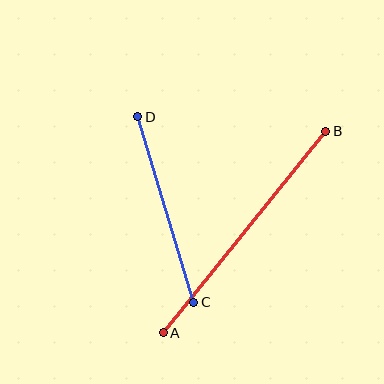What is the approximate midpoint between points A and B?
The midpoint is at approximately (244, 232) pixels.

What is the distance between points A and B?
The distance is approximately 259 pixels.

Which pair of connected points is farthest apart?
Points A and B are farthest apart.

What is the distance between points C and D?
The distance is approximately 194 pixels.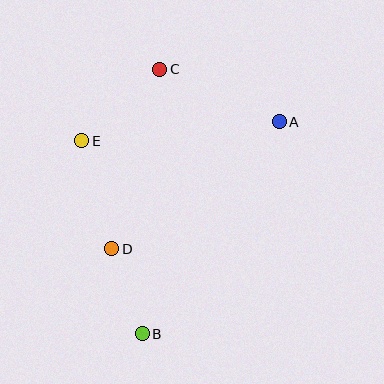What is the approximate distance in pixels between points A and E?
The distance between A and E is approximately 198 pixels.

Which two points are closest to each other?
Points B and D are closest to each other.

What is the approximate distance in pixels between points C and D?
The distance between C and D is approximately 186 pixels.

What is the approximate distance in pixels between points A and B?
The distance between A and B is approximately 252 pixels.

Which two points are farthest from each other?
Points B and C are farthest from each other.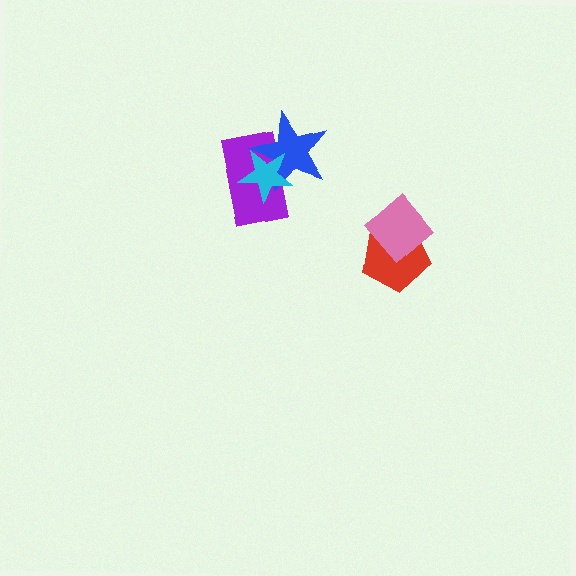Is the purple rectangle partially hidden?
Yes, it is partially covered by another shape.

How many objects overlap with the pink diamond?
1 object overlaps with the pink diamond.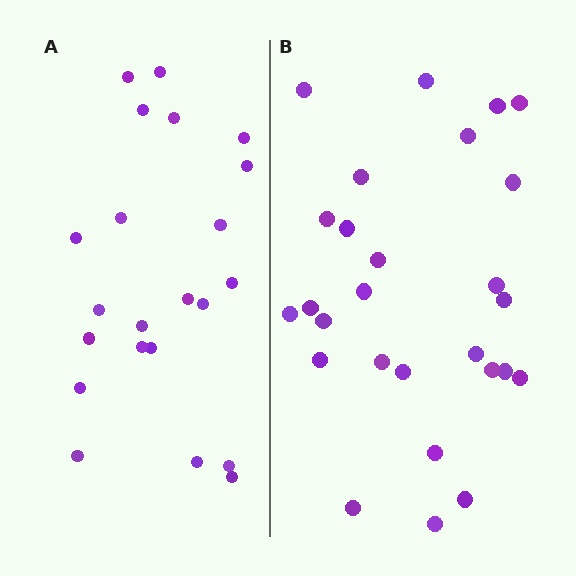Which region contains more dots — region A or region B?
Region B (the right region) has more dots.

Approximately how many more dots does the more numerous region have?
Region B has about 5 more dots than region A.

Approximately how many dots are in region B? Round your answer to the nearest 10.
About 30 dots. (The exact count is 27, which rounds to 30.)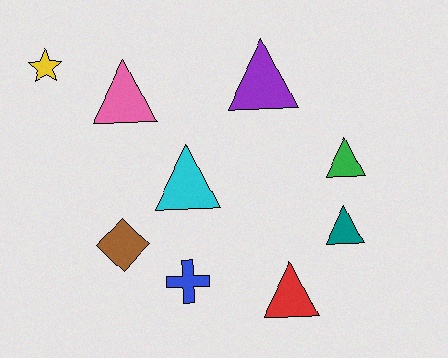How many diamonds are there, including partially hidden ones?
There is 1 diamond.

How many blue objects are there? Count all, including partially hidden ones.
There is 1 blue object.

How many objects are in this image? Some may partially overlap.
There are 9 objects.